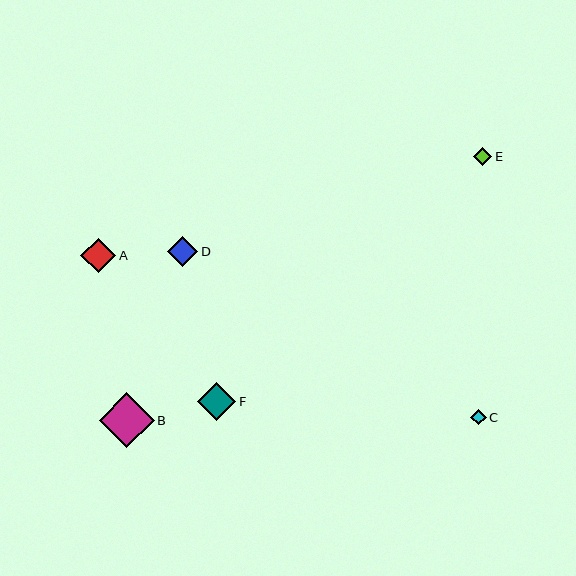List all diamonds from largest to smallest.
From largest to smallest: B, F, A, D, E, C.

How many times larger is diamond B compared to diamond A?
Diamond B is approximately 1.6 times the size of diamond A.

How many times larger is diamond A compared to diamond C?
Diamond A is approximately 2.3 times the size of diamond C.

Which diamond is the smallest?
Diamond C is the smallest with a size of approximately 15 pixels.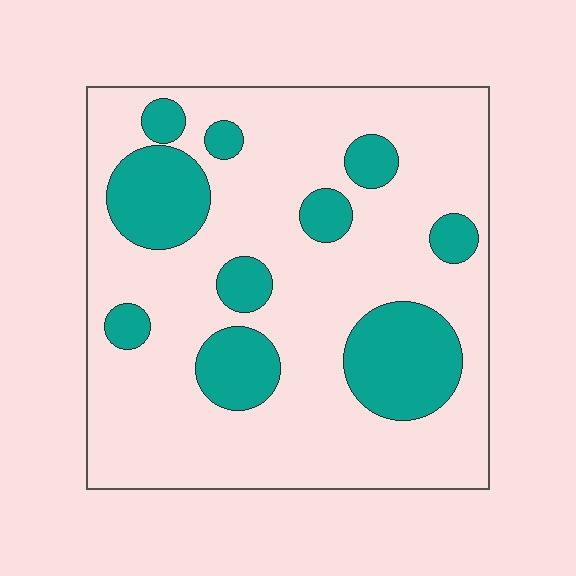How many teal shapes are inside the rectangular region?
10.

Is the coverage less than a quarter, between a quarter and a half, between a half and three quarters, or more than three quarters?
Less than a quarter.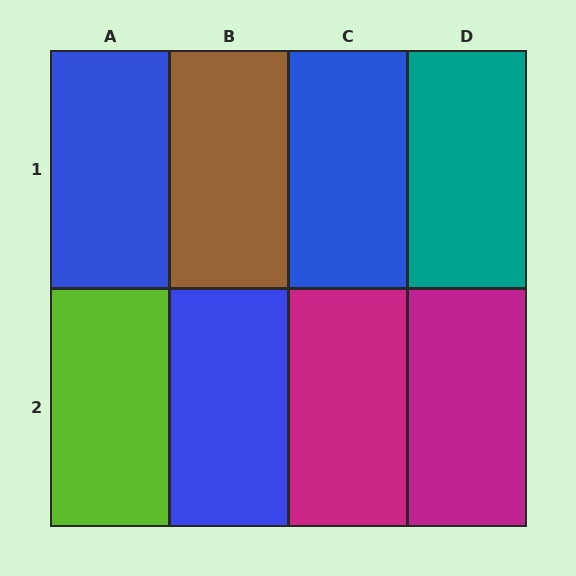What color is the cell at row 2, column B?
Blue.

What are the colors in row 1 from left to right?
Blue, brown, blue, teal.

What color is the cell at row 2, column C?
Magenta.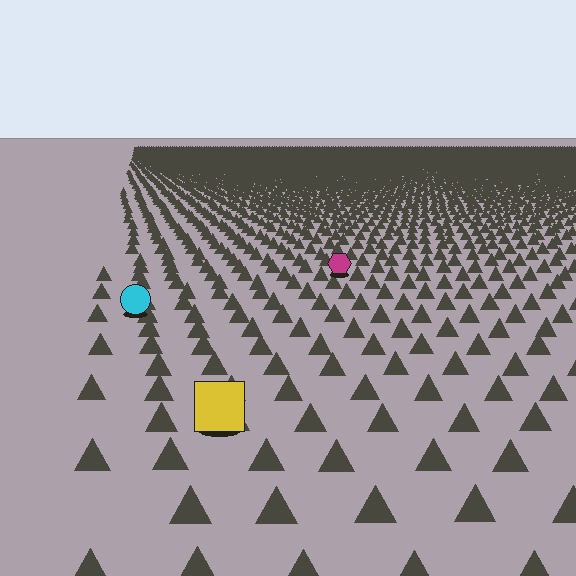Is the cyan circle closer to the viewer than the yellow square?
No. The yellow square is closer — you can tell from the texture gradient: the ground texture is coarser near it.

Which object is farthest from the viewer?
The magenta hexagon is farthest from the viewer. It appears smaller and the ground texture around it is denser.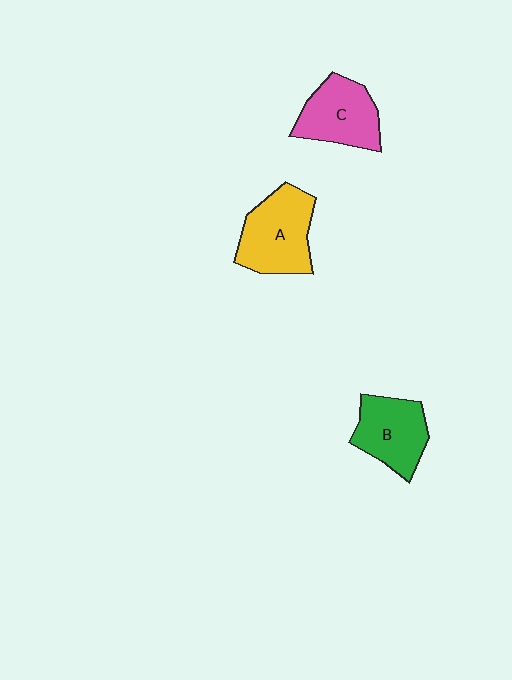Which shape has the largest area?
Shape A (yellow).